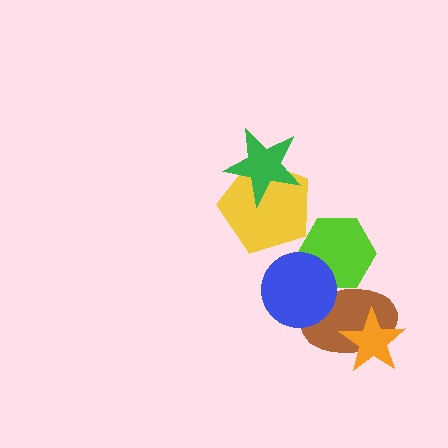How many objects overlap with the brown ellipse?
3 objects overlap with the brown ellipse.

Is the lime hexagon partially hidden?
Yes, it is partially covered by another shape.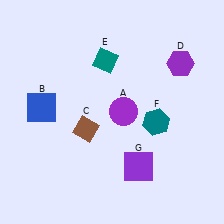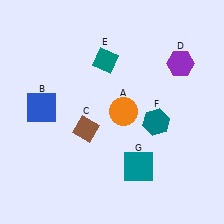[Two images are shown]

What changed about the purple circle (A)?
In Image 1, A is purple. In Image 2, it changed to orange.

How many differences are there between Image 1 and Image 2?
There are 2 differences between the two images.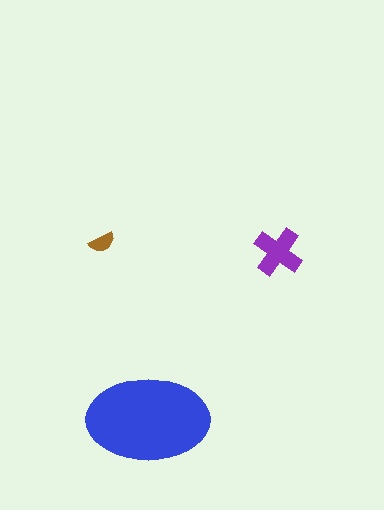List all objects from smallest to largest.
The brown semicircle, the purple cross, the blue ellipse.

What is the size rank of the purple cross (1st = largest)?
2nd.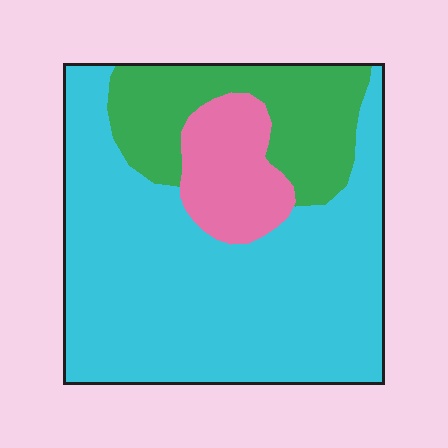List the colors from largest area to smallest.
From largest to smallest: cyan, green, pink.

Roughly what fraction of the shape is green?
Green takes up about one fifth (1/5) of the shape.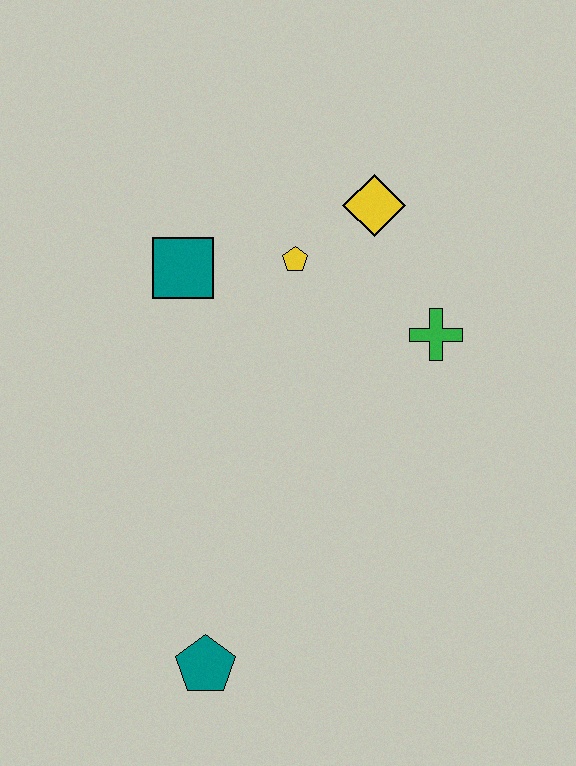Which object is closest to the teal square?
The yellow pentagon is closest to the teal square.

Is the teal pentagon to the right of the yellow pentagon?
No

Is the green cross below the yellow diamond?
Yes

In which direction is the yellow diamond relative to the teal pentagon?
The yellow diamond is above the teal pentagon.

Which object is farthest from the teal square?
The teal pentagon is farthest from the teal square.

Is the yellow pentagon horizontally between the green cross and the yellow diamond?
No